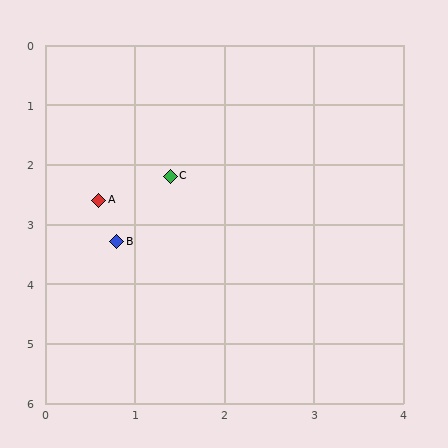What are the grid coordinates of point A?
Point A is at approximately (0.6, 2.6).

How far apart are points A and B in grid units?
Points A and B are about 0.7 grid units apart.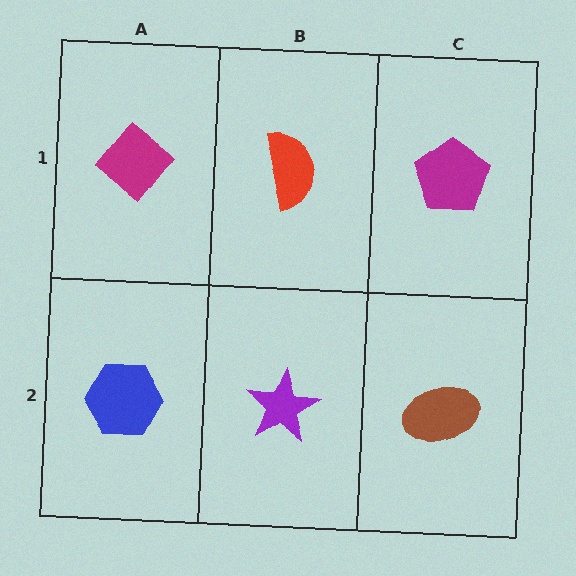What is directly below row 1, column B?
A purple star.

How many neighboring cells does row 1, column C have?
2.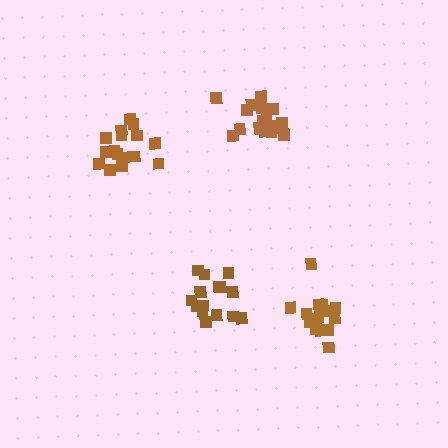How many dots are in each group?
Group 1: 19 dots, Group 2: 16 dots, Group 3: 15 dots, Group 4: 16 dots (66 total).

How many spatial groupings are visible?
There are 4 spatial groupings.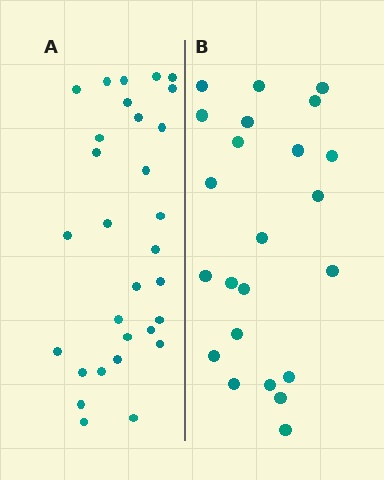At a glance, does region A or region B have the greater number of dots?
Region A (the left region) has more dots.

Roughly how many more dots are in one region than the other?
Region A has roughly 8 or so more dots than region B.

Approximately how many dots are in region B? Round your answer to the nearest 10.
About 20 dots. (The exact count is 23, which rounds to 20.)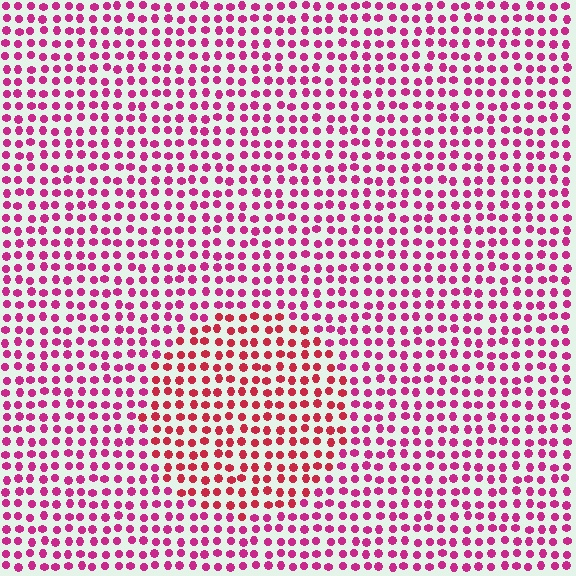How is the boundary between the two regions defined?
The boundary is defined purely by a slight shift in hue (about 27 degrees). Spacing, size, and orientation are identical on both sides.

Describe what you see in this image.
The image is filled with small magenta elements in a uniform arrangement. A circle-shaped region is visible where the elements are tinted to a slightly different hue, forming a subtle color boundary.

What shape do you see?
I see a circle.